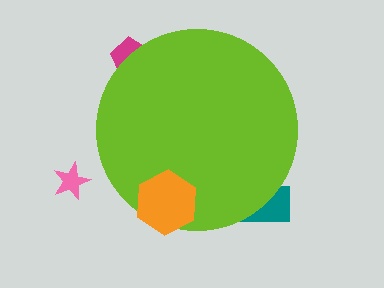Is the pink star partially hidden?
No, the pink star is fully visible.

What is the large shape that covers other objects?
A lime circle.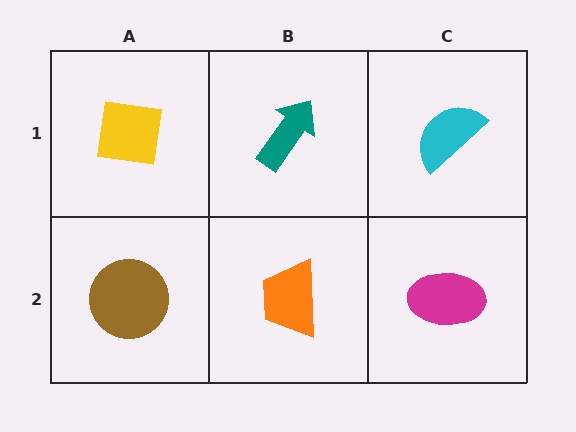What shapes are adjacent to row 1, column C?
A magenta ellipse (row 2, column C), a teal arrow (row 1, column B).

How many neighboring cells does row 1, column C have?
2.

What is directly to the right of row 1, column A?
A teal arrow.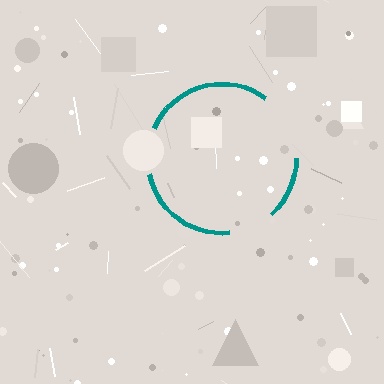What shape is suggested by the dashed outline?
The dashed outline suggests a circle.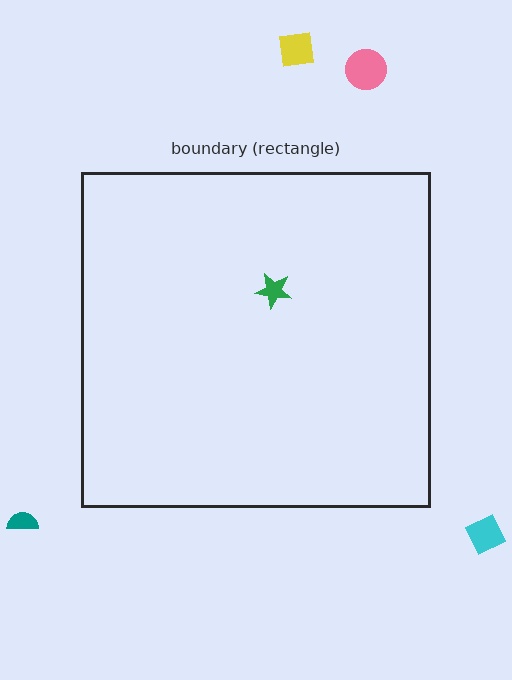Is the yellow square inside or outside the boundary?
Outside.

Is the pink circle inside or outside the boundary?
Outside.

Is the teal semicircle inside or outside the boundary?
Outside.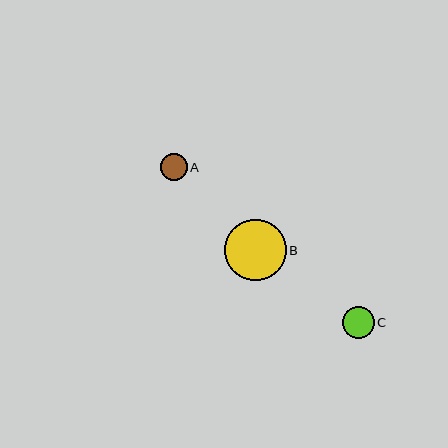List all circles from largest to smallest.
From largest to smallest: B, C, A.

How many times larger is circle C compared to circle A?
Circle C is approximately 1.2 times the size of circle A.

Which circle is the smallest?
Circle A is the smallest with a size of approximately 27 pixels.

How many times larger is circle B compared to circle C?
Circle B is approximately 2.0 times the size of circle C.